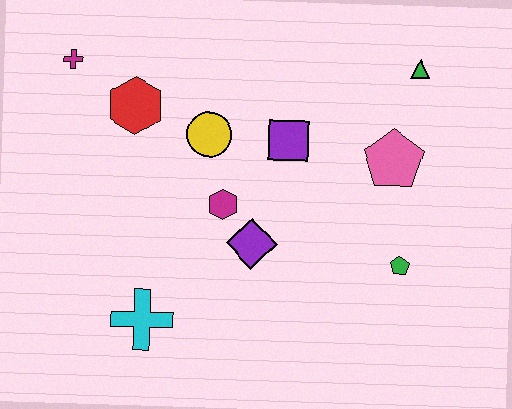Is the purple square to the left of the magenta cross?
No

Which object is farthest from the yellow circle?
The green pentagon is farthest from the yellow circle.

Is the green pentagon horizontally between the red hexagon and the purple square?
No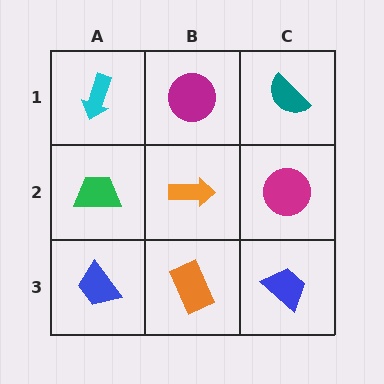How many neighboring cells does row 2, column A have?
3.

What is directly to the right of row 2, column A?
An orange arrow.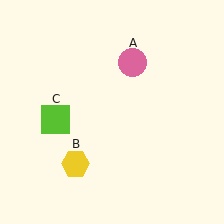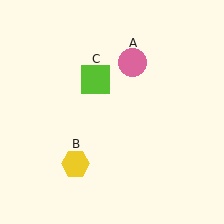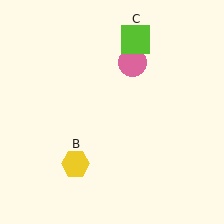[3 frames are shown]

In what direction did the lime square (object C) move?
The lime square (object C) moved up and to the right.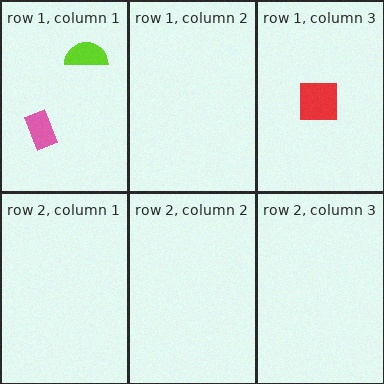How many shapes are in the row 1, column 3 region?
1.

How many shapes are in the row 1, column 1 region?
2.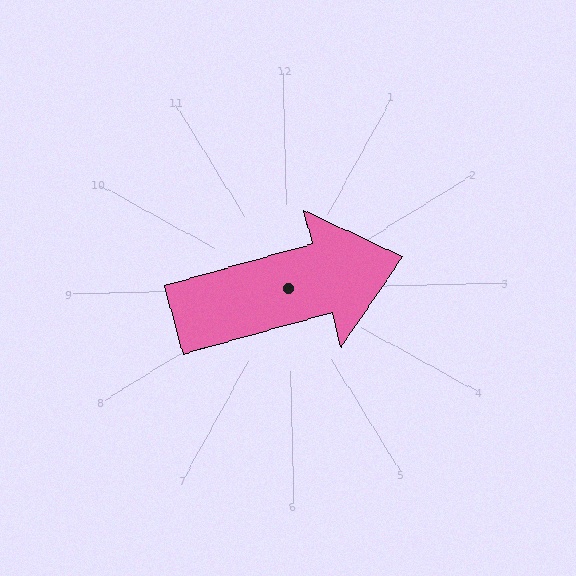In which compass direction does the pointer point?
East.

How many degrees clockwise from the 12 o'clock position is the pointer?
Approximately 76 degrees.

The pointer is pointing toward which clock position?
Roughly 3 o'clock.